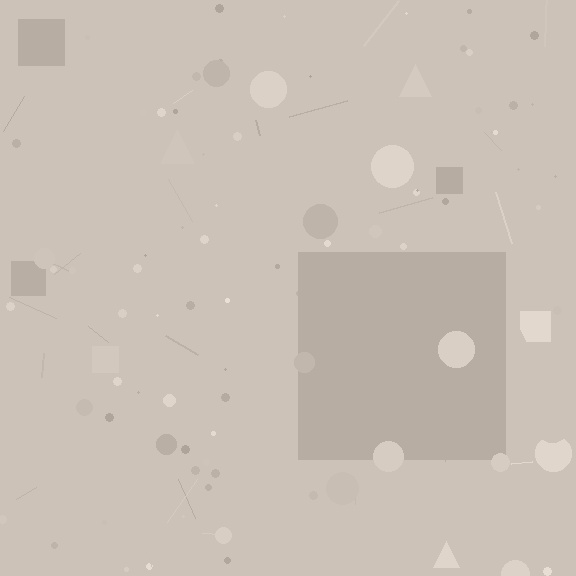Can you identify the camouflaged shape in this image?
The camouflaged shape is a square.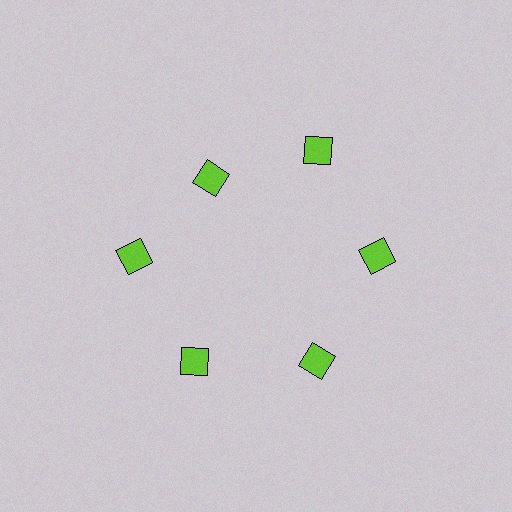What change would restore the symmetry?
The symmetry would be restored by moving it outward, back onto the ring so that all 6 squares sit at equal angles and equal distance from the center.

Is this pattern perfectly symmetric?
No. The 6 lime squares are arranged in a ring, but one element near the 11 o'clock position is pulled inward toward the center, breaking the 6-fold rotational symmetry.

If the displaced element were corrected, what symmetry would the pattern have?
It would have 6-fold rotational symmetry — the pattern would map onto itself every 60 degrees.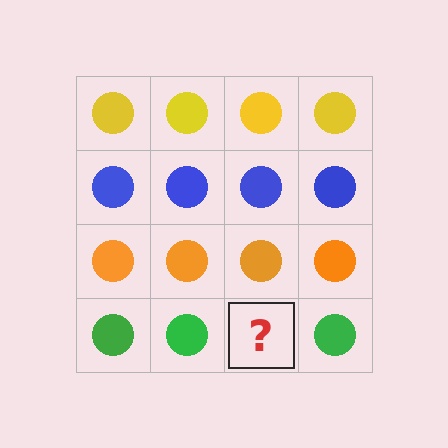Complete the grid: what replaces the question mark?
The question mark should be replaced with a green circle.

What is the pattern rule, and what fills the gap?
The rule is that each row has a consistent color. The gap should be filled with a green circle.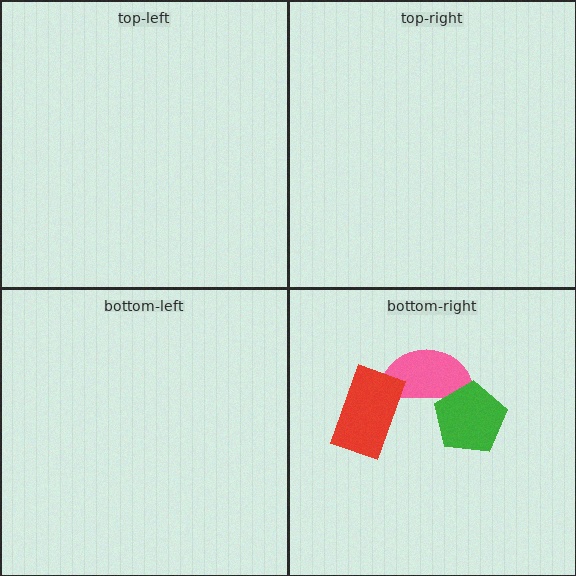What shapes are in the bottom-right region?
The pink semicircle, the green pentagon, the red rectangle.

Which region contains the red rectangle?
The bottom-right region.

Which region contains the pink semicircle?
The bottom-right region.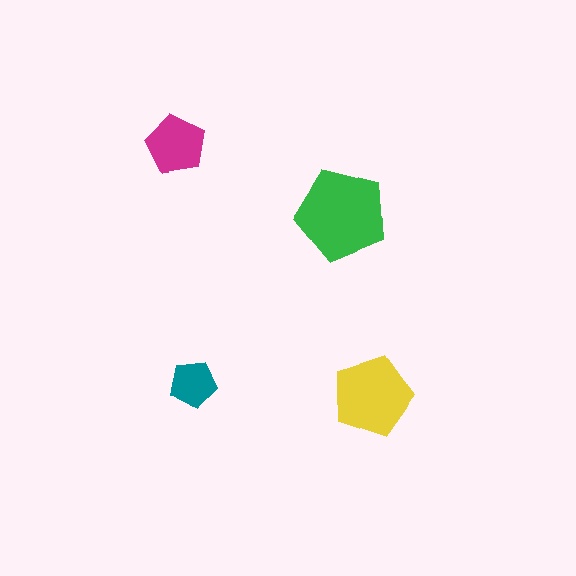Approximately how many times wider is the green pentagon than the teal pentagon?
About 2 times wider.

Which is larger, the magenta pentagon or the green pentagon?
The green one.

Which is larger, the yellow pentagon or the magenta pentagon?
The yellow one.